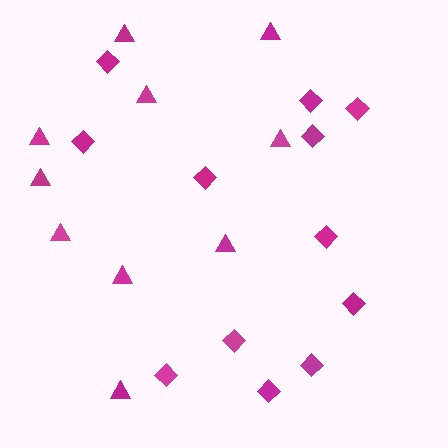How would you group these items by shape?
There are 2 groups: one group of diamonds (12) and one group of triangles (10).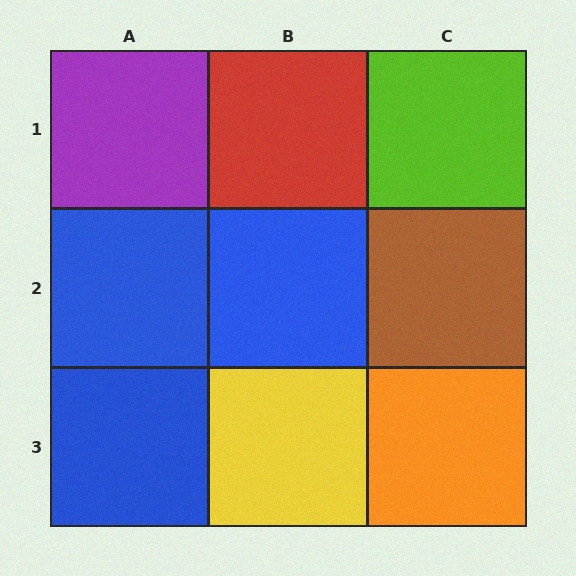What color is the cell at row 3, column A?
Blue.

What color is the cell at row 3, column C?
Orange.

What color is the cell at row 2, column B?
Blue.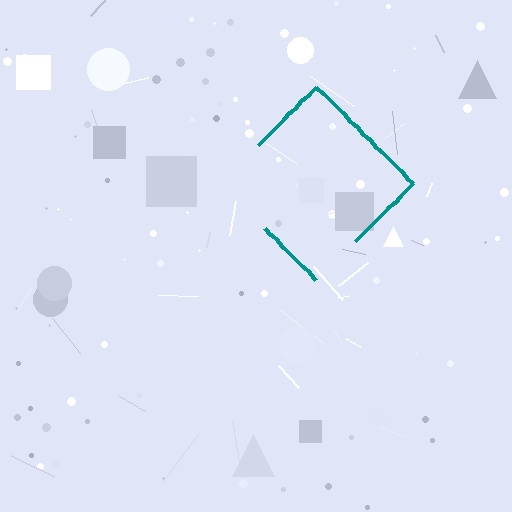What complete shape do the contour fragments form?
The contour fragments form a diamond.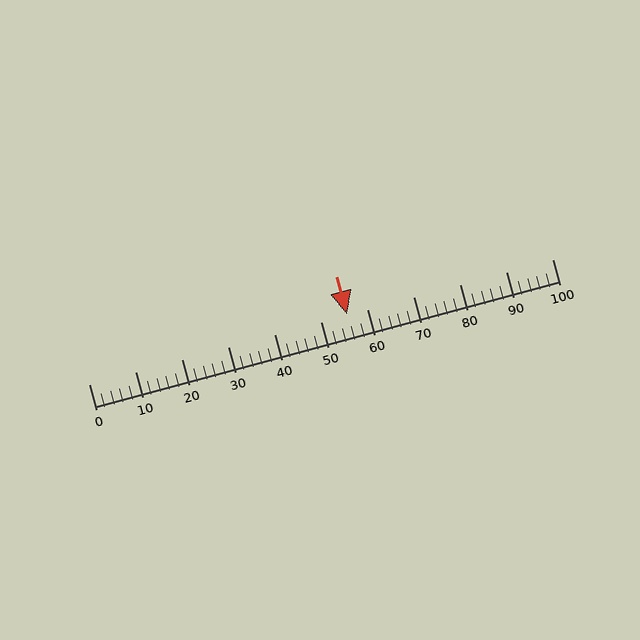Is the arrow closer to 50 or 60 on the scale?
The arrow is closer to 60.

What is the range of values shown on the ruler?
The ruler shows values from 0 to 100.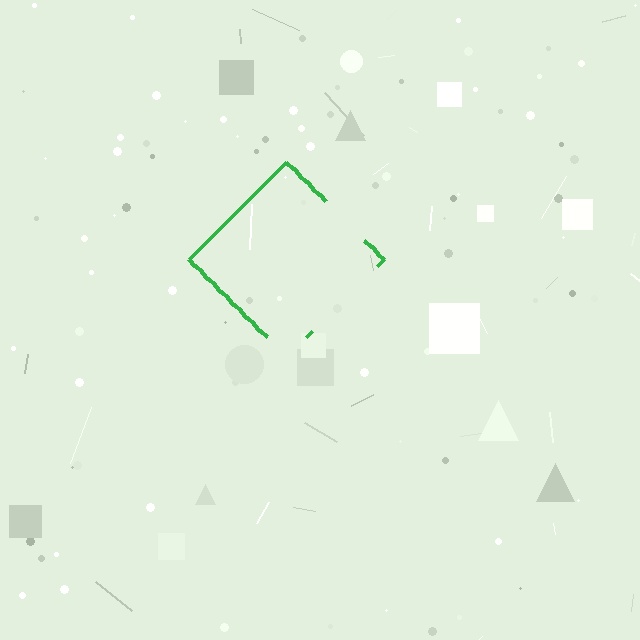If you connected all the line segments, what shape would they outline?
They would outline a diamond.